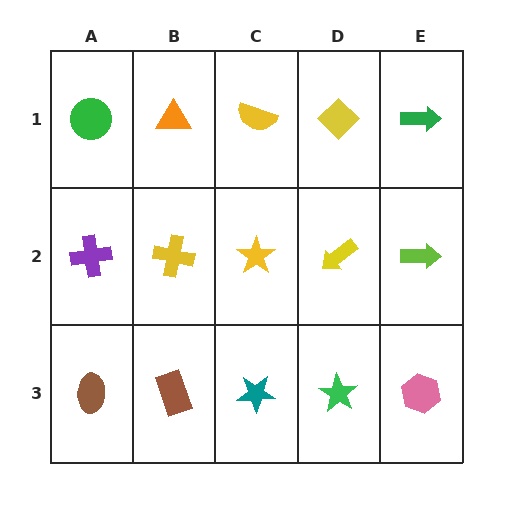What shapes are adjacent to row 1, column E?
A lime arrow (row 2, column E), a yellow diamond (row 1, column D).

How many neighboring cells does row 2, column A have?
3.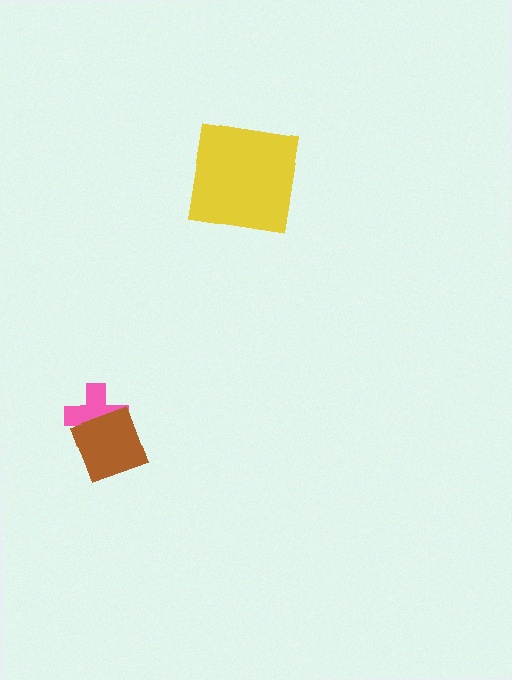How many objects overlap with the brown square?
1 object overlaps with the brown square.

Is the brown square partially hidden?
No, no other shape covers it.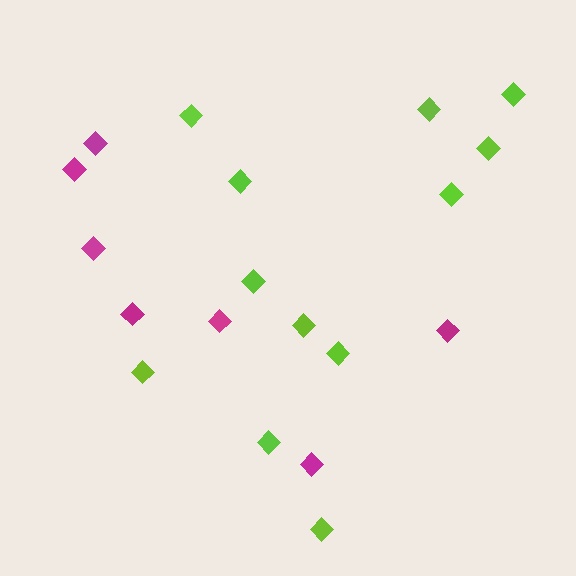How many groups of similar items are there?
There are 2 groups: one group of magenta diamonds (7) and one group of lime diamonds (12).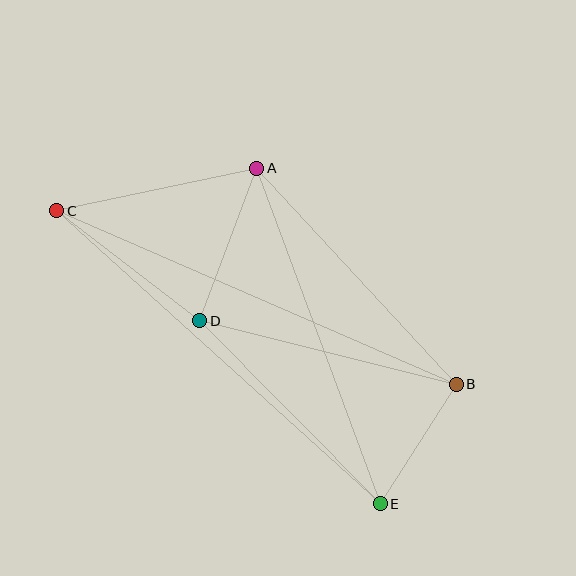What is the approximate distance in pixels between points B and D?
The distance between B and D is approximately 265 pixels.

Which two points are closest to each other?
Points B and E are closest to each other.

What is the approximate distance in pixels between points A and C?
The distance between A and C is approximately 204 pixels.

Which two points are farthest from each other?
Points C and E are farthest from each other.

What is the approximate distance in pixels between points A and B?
The distance between A and B is approximately 295 pixels.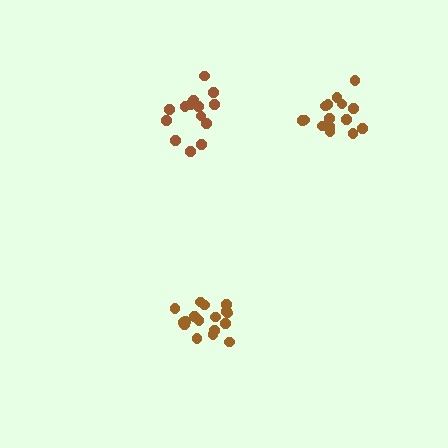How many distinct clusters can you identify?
There are 3 distinct clusters.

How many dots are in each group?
Group 1: 17 dots, Group 2: 15 dots, Group 3: 14 dots (46 total).